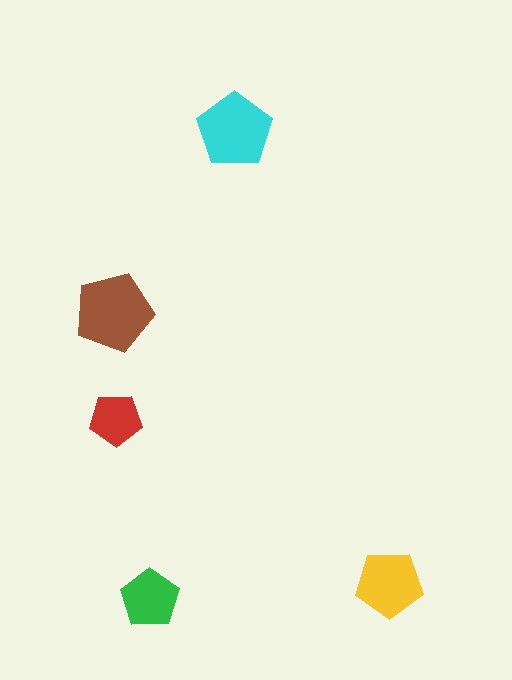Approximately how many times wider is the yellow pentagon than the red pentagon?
About 1.5 times wider.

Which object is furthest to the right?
The yellow pentagon is rightmost.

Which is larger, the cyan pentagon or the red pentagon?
The cyan one.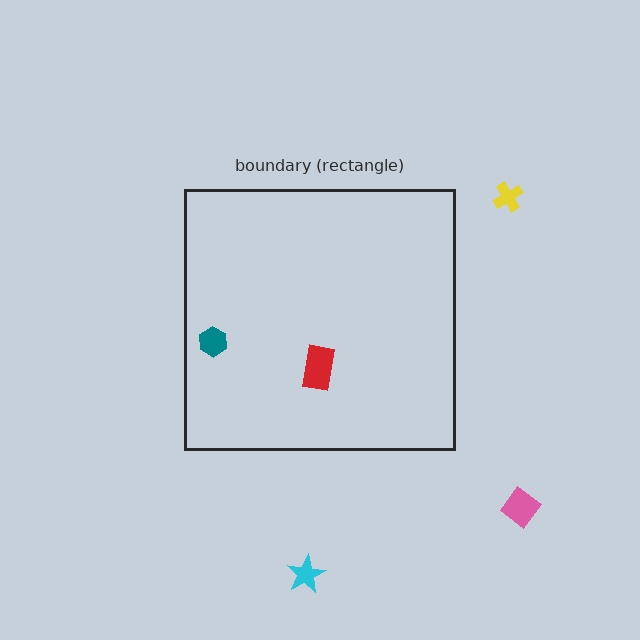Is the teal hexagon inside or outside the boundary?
Inside.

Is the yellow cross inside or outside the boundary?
Outside.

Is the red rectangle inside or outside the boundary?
Inside.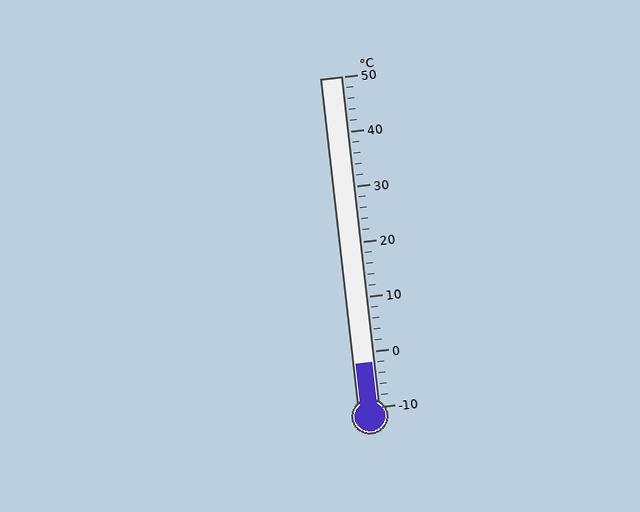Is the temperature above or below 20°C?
The temperature is below 20°C.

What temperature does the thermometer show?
The thermometer shows approximately -2°C.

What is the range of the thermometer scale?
The thermometer scale ranges from -10°C to 50°C.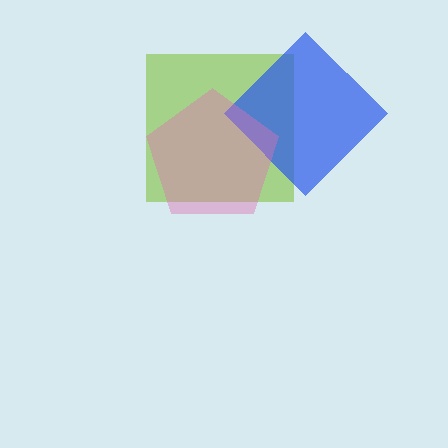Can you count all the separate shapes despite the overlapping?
Yes, there are 3 separate shapes.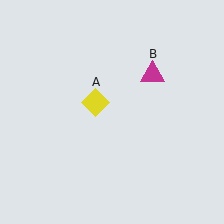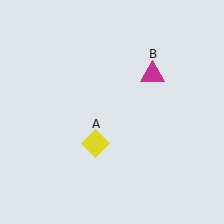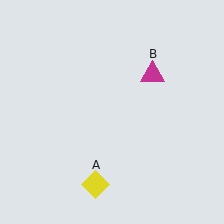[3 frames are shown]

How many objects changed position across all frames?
1 object changed position: yellow diamond (object A).